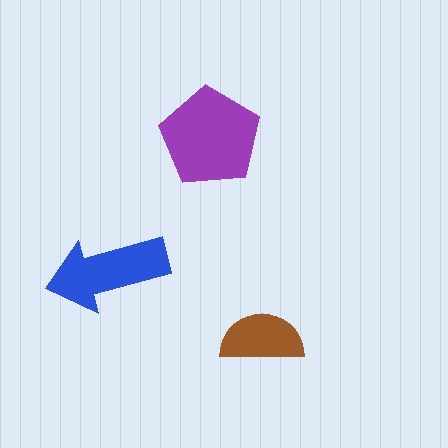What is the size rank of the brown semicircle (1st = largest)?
3rd.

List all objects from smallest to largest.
The brown semicircle, the blue arrow, the purple pentagon.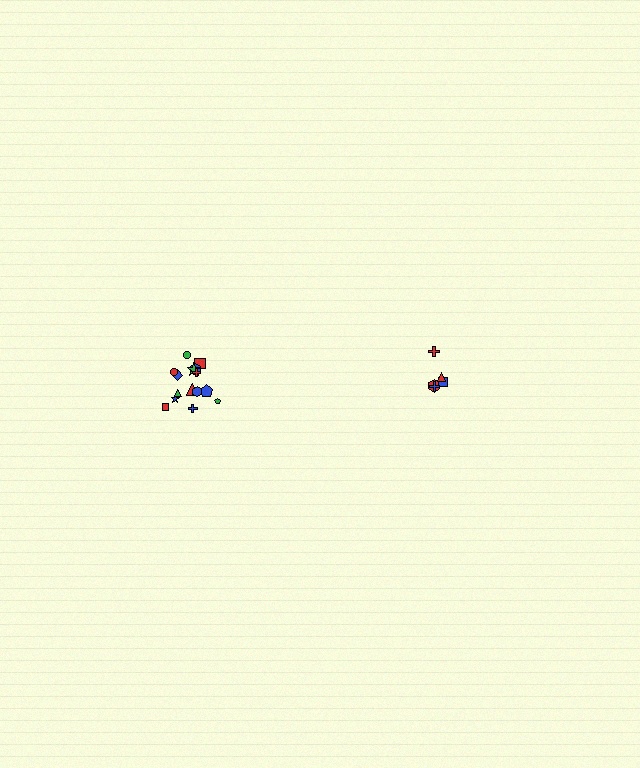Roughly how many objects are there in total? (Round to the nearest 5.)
Roughly 20 objects in total.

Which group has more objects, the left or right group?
The left group.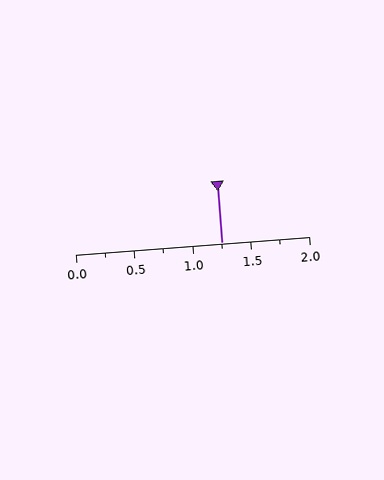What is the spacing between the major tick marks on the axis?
The major ticks are spaced 0.5 apart.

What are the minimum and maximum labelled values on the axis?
The axis runs from 0.0 to 2.0.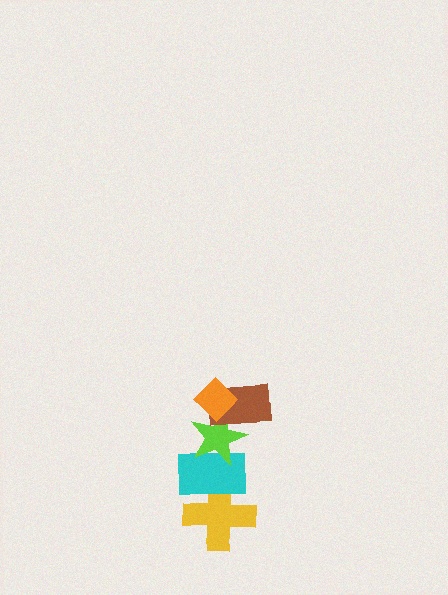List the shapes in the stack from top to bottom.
From top to bottom: the orange diamond, the brown rectangle, the lime star, the cyan rectangle, the yellow cross.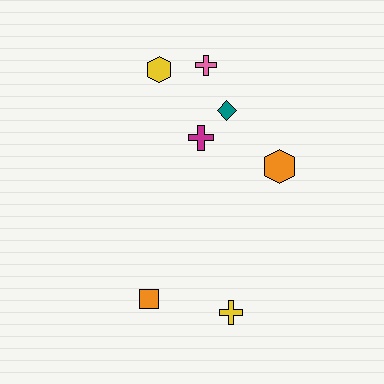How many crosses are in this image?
There are 3 crosses.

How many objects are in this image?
There are 7 objects.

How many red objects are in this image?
There are no red objects.